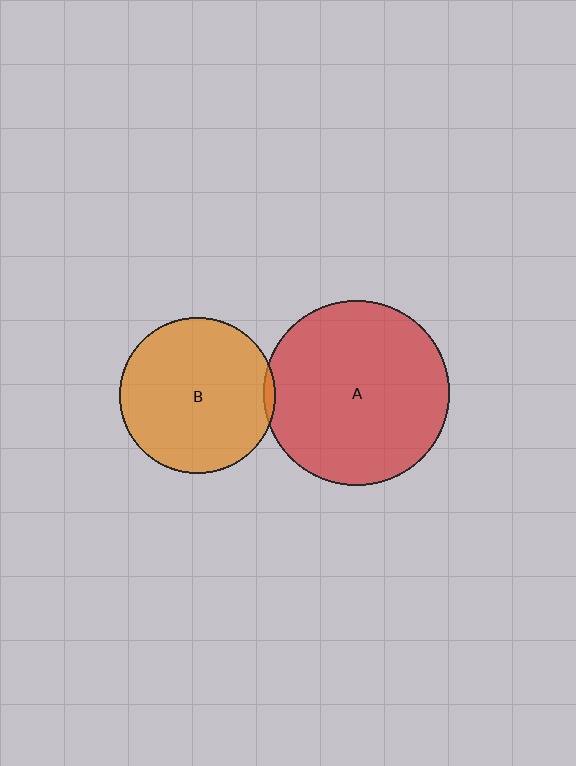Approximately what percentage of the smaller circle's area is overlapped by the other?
Approximately 5%.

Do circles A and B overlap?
Yes.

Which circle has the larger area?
Circle A (red).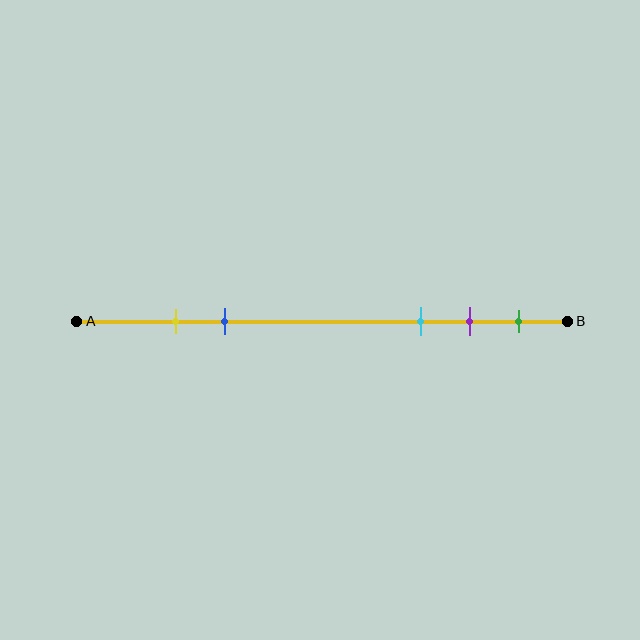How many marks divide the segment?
There are 5 marks dividing the segment.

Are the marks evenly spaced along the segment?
No, the marks are not evenly spaced.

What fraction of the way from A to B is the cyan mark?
The cyan mark is approximately 70% (0.7) of the way from A to B.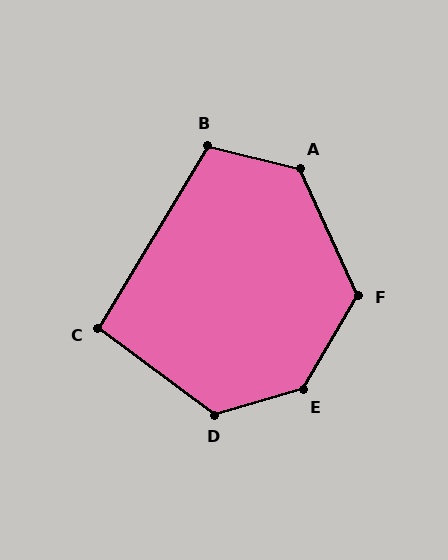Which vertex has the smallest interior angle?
C, at approximately 96 degrees.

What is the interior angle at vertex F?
Approximately 125 degrees (obtuse).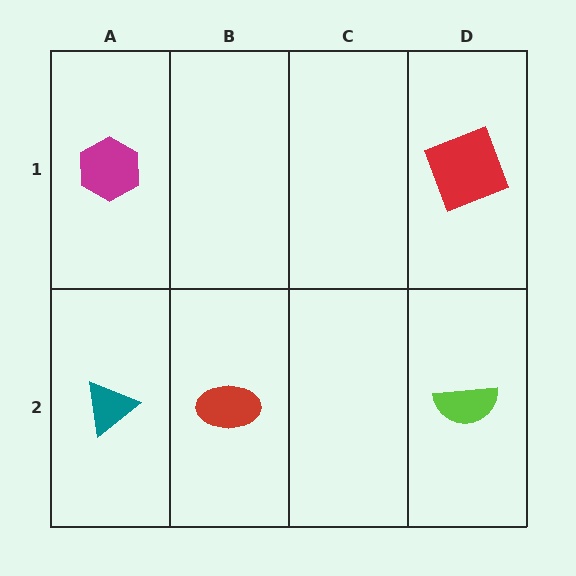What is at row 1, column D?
A red square.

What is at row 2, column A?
A teal triangle.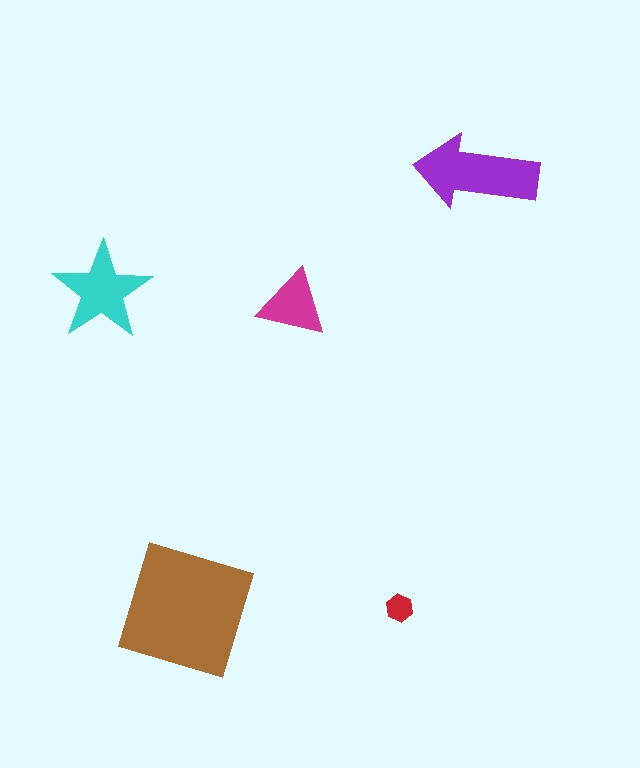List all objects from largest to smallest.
The brown square, the purple arrow, the cyan star, the magenta triangle, the red hexagon.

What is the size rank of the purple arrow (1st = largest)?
2nd.